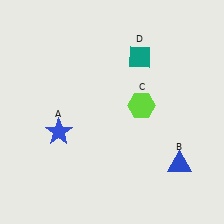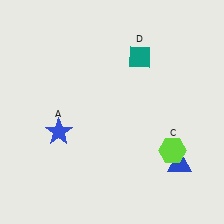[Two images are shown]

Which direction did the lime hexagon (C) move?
The lime hexagon (C) moved down.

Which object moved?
The lime hexagon (C) moved down.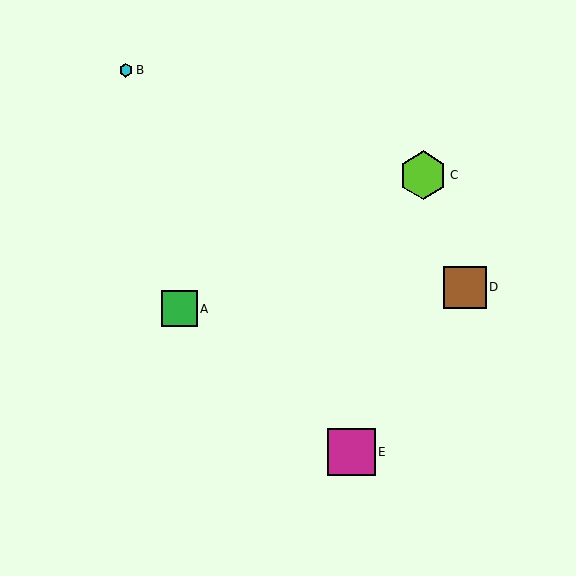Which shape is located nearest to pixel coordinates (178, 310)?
The green square (labeled A) at (179, 309) is nearest to that location.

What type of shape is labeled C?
Shape C is a lime hexagon.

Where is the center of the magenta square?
The center of the magenta square is at (352, 452).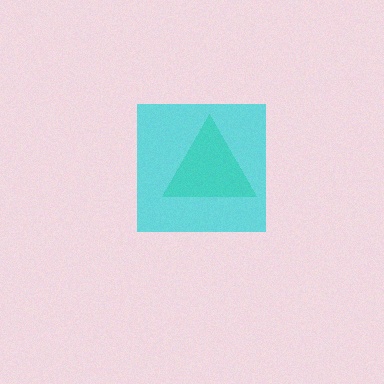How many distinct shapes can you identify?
There are 2 distinct shapes: a green triangle, a cyan square.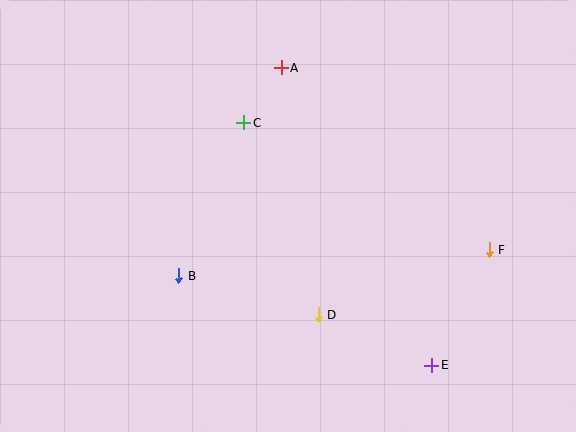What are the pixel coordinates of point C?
Point C is at (244, 123).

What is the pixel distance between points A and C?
The distance between A and C is 67 pixels.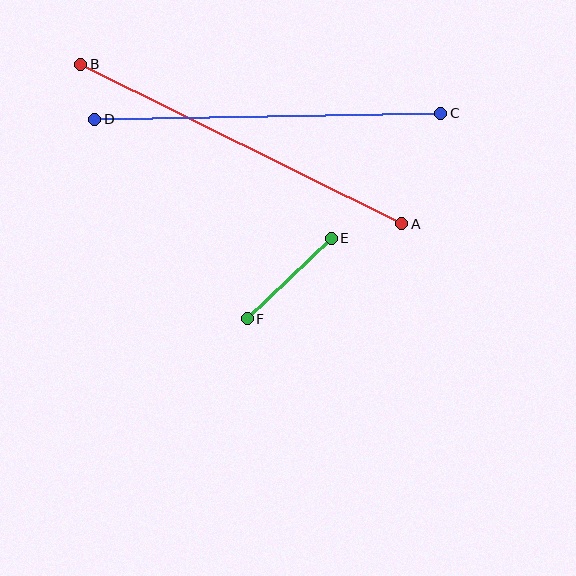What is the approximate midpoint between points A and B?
The midpoint is at approximately (241, 144) pixels.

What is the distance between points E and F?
The distance is approximately 116 pixels.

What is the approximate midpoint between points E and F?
The midpoint is at approximately (289, 279) pixels.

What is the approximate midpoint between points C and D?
The midpoint is at approximately (268, 116) pixels.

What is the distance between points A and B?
The distance is approximately 358 pixels.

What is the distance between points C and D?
The distance is approximately 346 pixels.